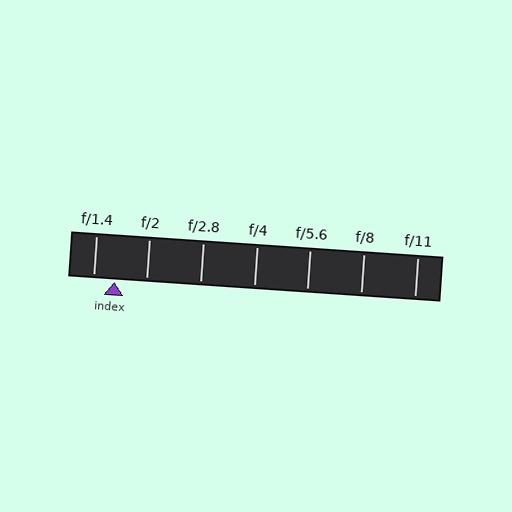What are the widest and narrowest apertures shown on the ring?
The widest aperture shown is f/1.4 and the narrowest is f/11.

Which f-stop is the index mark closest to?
The index mark is closest to f/1.4.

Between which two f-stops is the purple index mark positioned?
The index mark is between f/1.4 and f/2.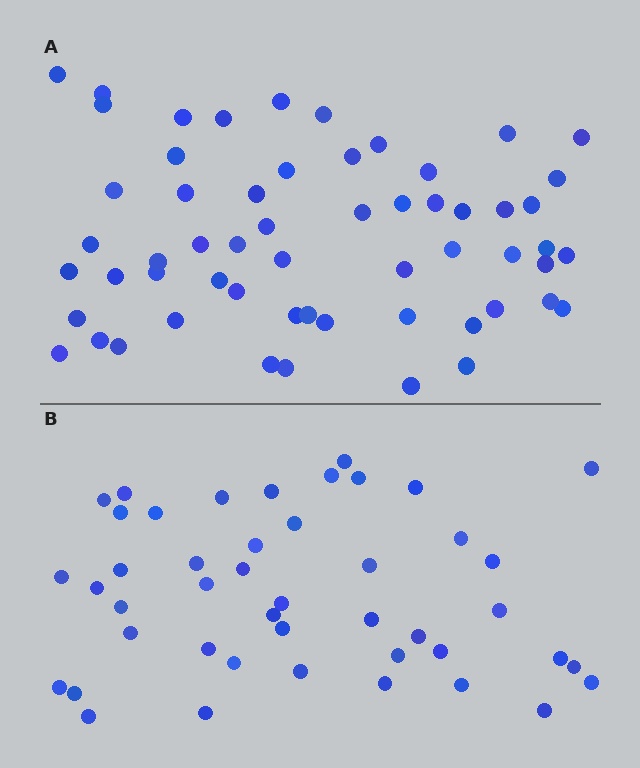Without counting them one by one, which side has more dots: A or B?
Region A (the top region) has more dots.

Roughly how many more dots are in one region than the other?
Region A has approximately 15 more dots than region B.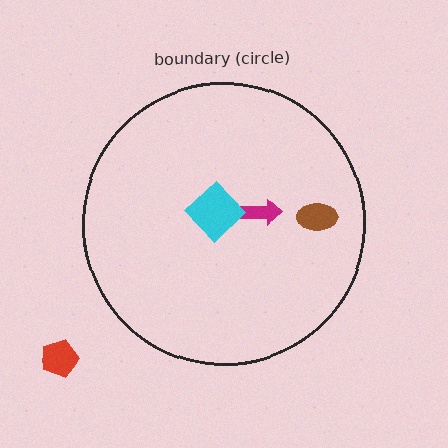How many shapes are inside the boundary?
3 inside, 1 outside.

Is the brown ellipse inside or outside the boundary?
Inside.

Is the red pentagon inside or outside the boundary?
Outside.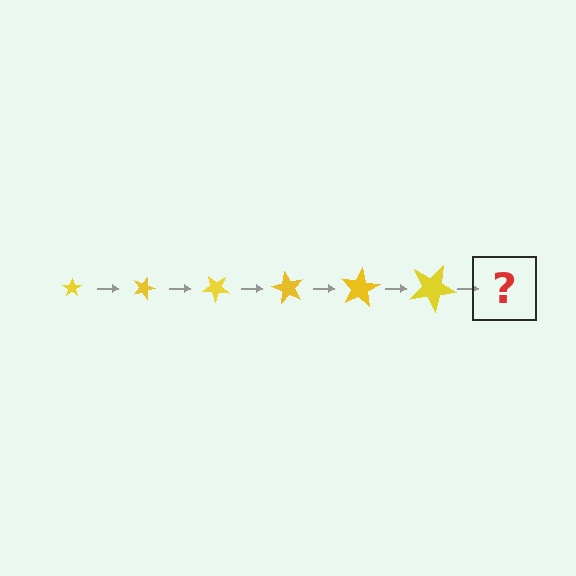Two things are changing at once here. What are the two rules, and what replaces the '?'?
The two rules are that the star grows larger each step and it rotates 20 degrees each step. The '?' should be a star, larger than the previous one and rotated 120 degrees from the start.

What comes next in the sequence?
The next element should be a star, larger than the previous one and rotated 120 degrees from the start.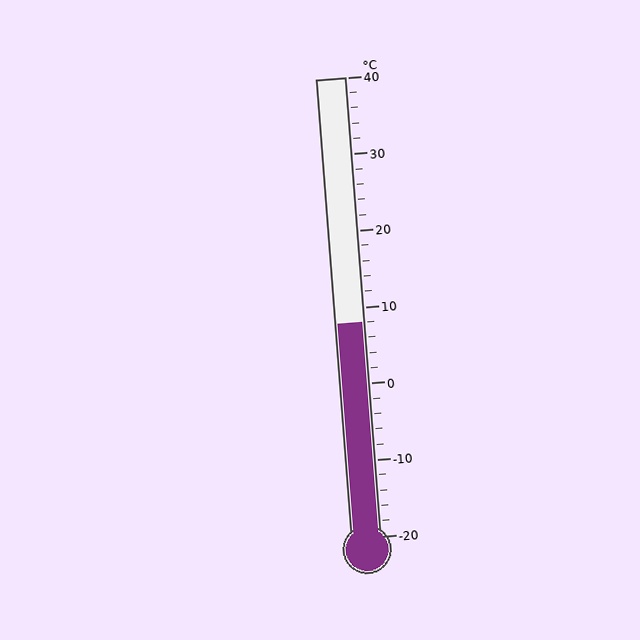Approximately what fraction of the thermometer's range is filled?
The thermometer is filled to approximately 45% of its range.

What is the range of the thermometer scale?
The thermometer scale ranges from -20°C to 40°C.